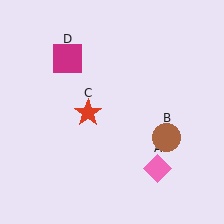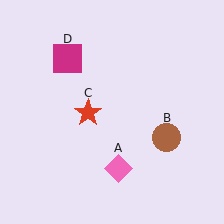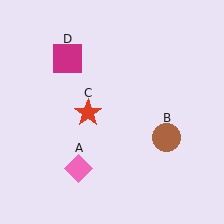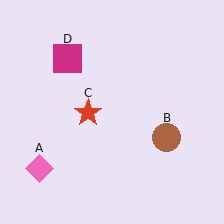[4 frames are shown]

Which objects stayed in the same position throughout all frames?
Brown circle (object B) and red star (object C) and magenta square (object D) remained stationary.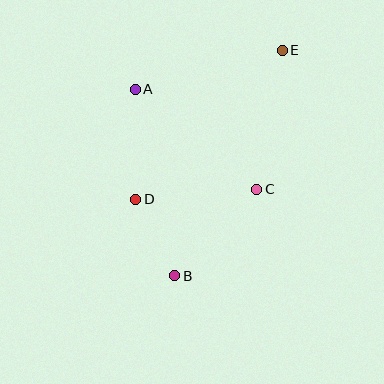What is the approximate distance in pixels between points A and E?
The distance between A and E is approximately 152 pixels.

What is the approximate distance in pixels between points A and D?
The distance between A and D is approximately 110 pixels.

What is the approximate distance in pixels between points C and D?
The distance between C and D is approximately 121 pixels.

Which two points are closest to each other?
Points B and D are closest to each other.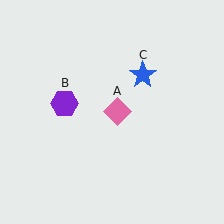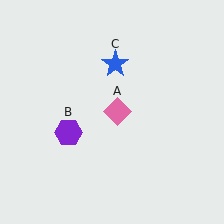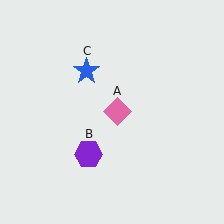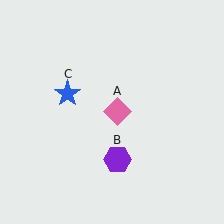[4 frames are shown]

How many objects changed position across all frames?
2 objects changed position: purple hexagon (object B), blue star (object C).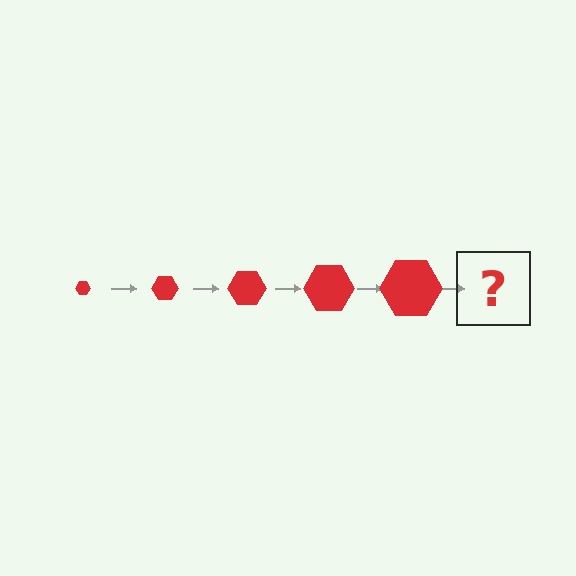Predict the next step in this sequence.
The next step is a red hexagon, larger than the previous one.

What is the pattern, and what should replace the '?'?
The pattern is that the hexagon gets progressively larger each step. The '?' should be a red hexagon, larger than the previous one.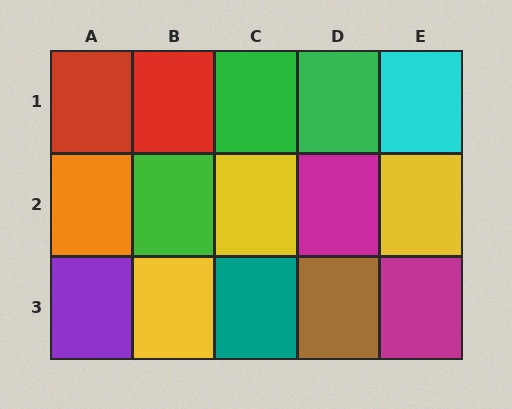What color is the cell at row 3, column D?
Brown.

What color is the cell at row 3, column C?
Teal.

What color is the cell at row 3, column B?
Yellow.